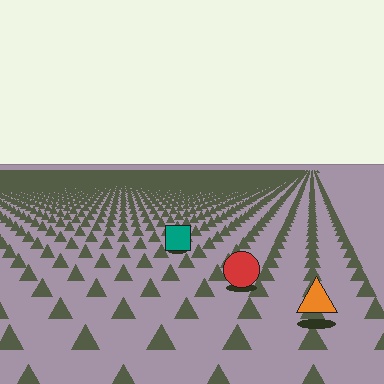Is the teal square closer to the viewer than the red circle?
No. The red circle is closer — you can tell from the texture gradient: the ground texture is coarser near it.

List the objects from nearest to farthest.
From nearest to farthest: the orange triangle, the red circle, the teal square.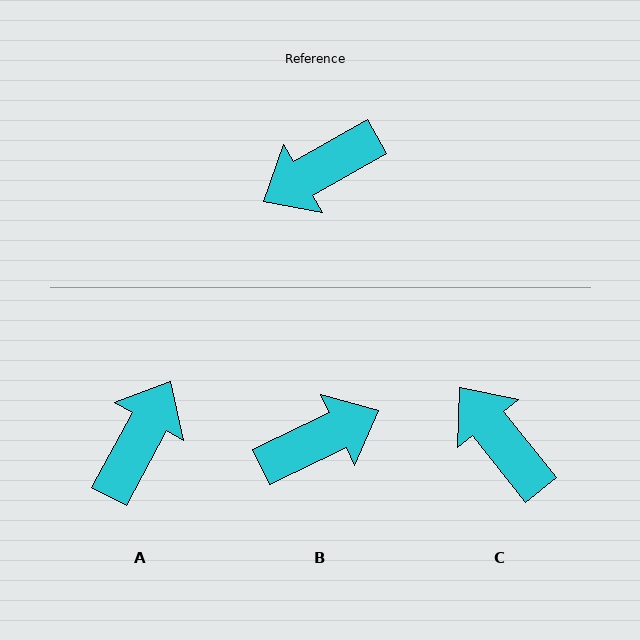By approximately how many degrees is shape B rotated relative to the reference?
Approximately 176 degrees counter-clockwise.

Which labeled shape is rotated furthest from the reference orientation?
B, about 176 degrees away.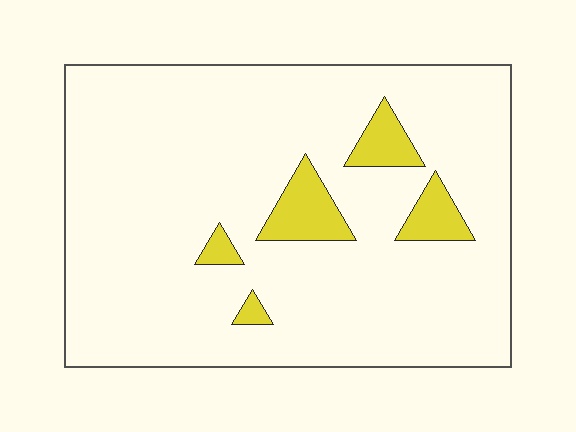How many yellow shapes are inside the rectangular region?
5.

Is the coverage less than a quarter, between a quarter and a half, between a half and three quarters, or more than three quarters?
Less than a quarter.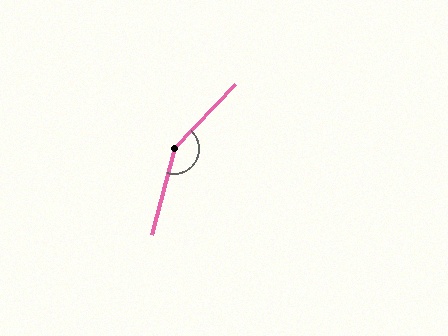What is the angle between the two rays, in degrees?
Approximately 151 degrees.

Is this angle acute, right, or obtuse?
It is obtuse.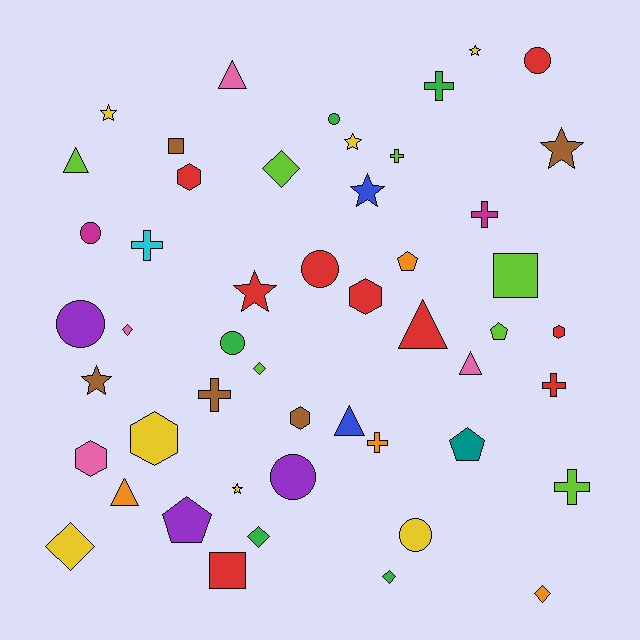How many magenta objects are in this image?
There are 2 magenta objects.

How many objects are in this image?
There are 50 objects.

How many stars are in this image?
There are 8 stars.